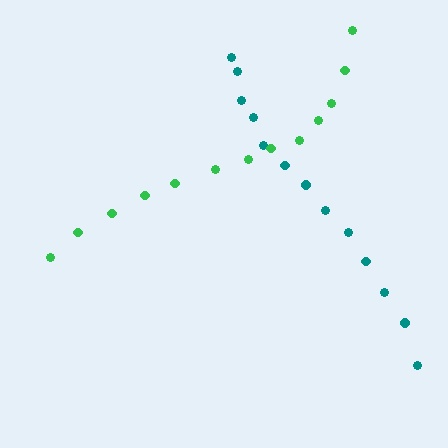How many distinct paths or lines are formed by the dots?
There are 2 distinct paths.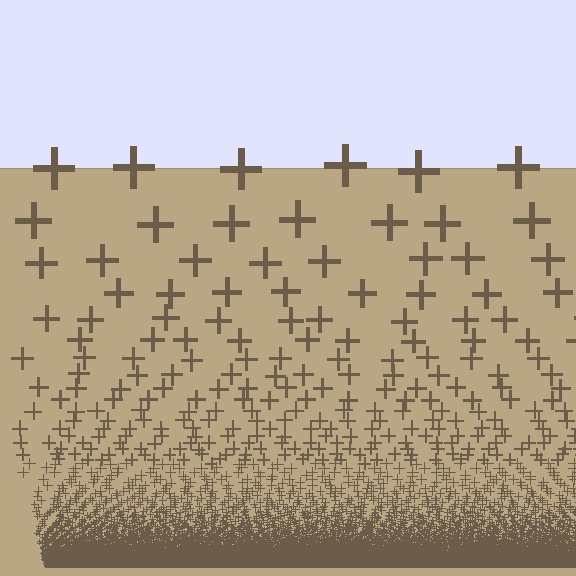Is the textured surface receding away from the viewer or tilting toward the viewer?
The surface appears to tilt toward the viewer. Texture elements get larger and sparser toward the top.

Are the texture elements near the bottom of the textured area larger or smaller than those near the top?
Smaller. The gradient is inverted — elements near the bottom are smaller and denser.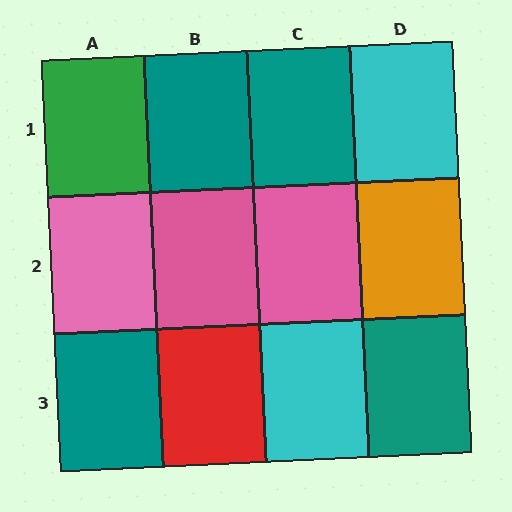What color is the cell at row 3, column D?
Teal.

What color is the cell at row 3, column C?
Cyan.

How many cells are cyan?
2 cells are cyan.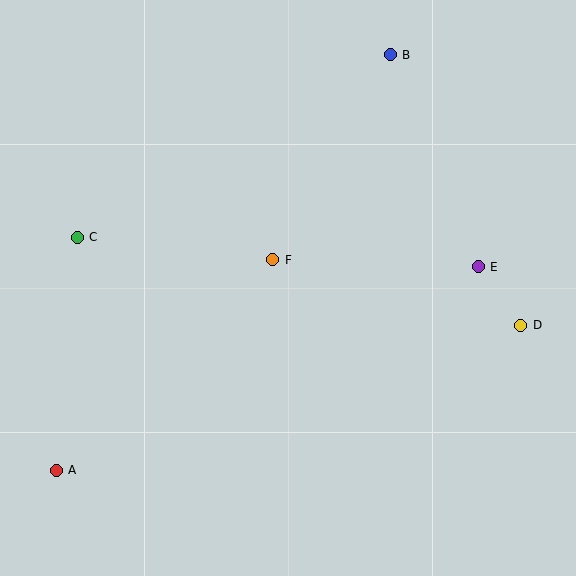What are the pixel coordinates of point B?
Point B is at (390, 55).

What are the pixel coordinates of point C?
Point C is at (77, 237).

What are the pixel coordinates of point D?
Point D is at (521, 325).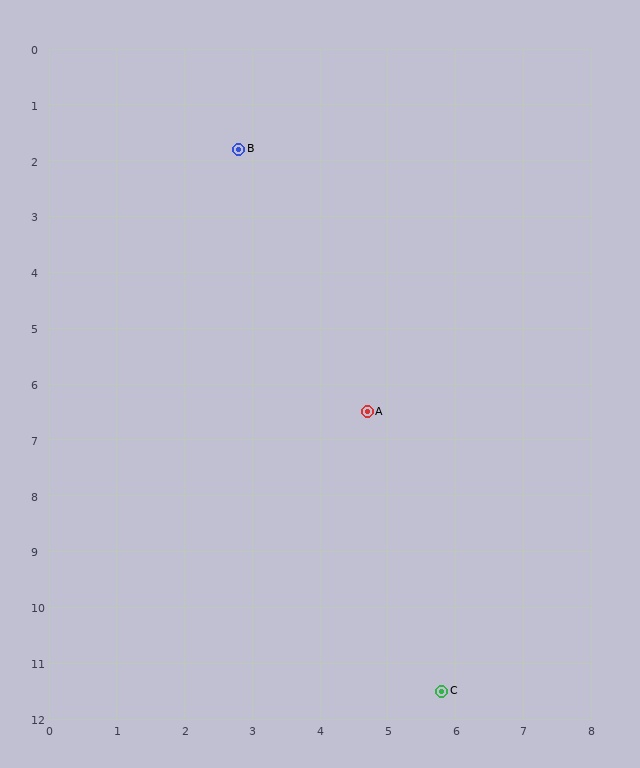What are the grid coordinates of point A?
Point A is at approximately (4.7, 6.5).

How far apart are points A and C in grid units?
Points A and C are about 5.1 grid units apart.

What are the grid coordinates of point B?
Point B is at approximately (2.8, 1.8).